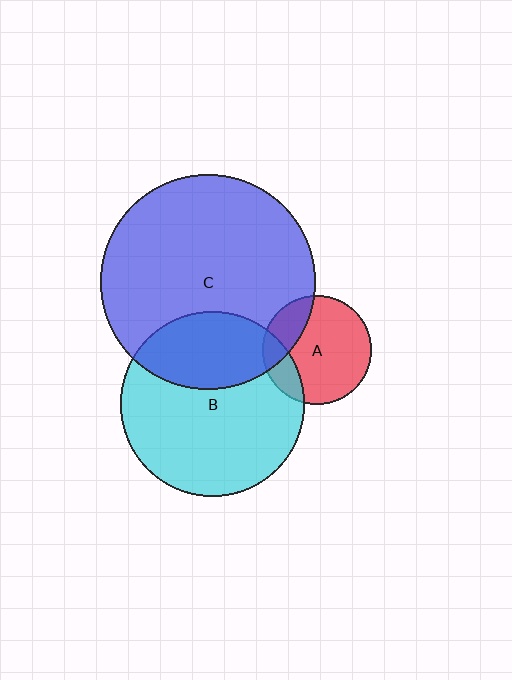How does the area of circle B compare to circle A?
Approximately 2.9 times.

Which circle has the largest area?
Circle C (blue).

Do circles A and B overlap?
Yes.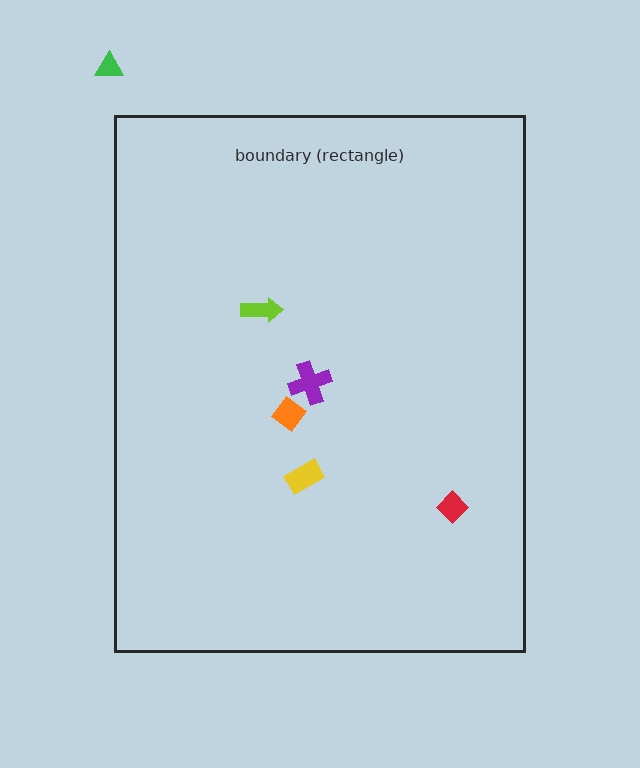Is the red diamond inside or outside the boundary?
Inside.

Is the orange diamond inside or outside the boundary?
Inside.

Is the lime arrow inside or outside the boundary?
Inside.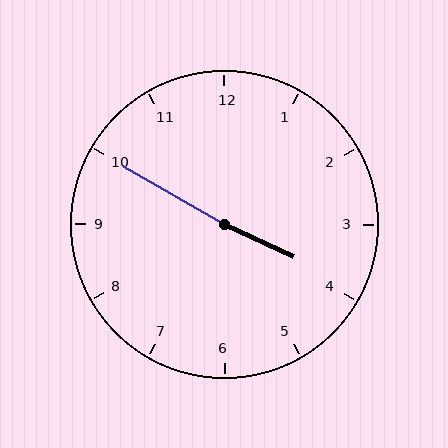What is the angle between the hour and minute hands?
Approximately 175 degrees.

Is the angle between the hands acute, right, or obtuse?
It is obtuse.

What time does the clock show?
3:50.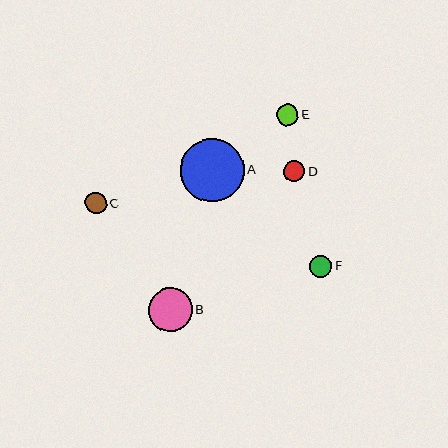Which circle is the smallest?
Circle E is the smallest with a size of approximately 21 pixels.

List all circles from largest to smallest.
From largest to smallest: A, B, F, D, C, E.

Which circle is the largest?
Circle A is the largest with a size of approximately 64 pixels.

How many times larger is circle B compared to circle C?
Circle B is approximately 2.1 times the size of circle C.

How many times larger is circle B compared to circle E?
Circle B is approximately 2.1 times the size of circle E.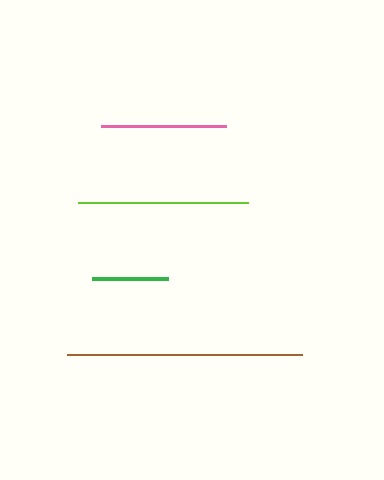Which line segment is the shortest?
The green line is the shortest at approximately 76 pixels.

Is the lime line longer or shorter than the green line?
The lime line is longer than the green line.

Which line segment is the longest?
The brown line is the longest at approximately 234 pixels.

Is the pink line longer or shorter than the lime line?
The lime line is longer than the pink line.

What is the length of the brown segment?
The brown segment is approximately 234 pixels long.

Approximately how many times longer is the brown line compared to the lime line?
The brown line is approximately 1.4 times the length of the lime line.